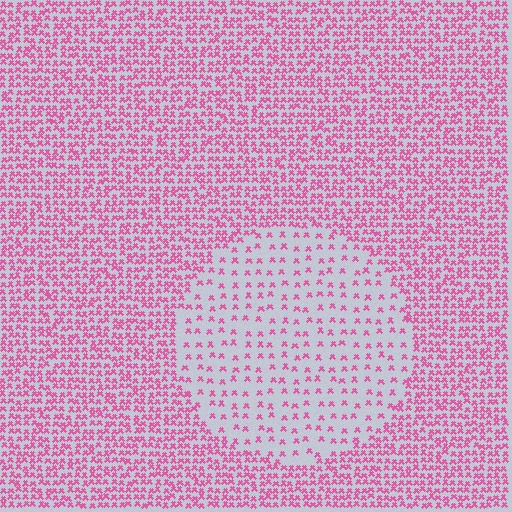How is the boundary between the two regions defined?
The boundary is defined by a change in element density (approximately 2.7x ratio). All elements are the same color, size, and shape.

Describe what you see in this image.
The image contains small pink elements arranged at two different densities. A circle-shaped region is visible where the elements are less densely packed than the surrounding area.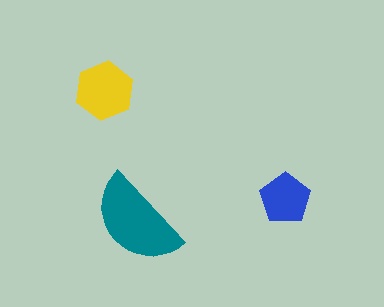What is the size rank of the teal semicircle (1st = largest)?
1st.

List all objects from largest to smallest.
The teal semicircle, the yellow hexagon, the blue pentagon.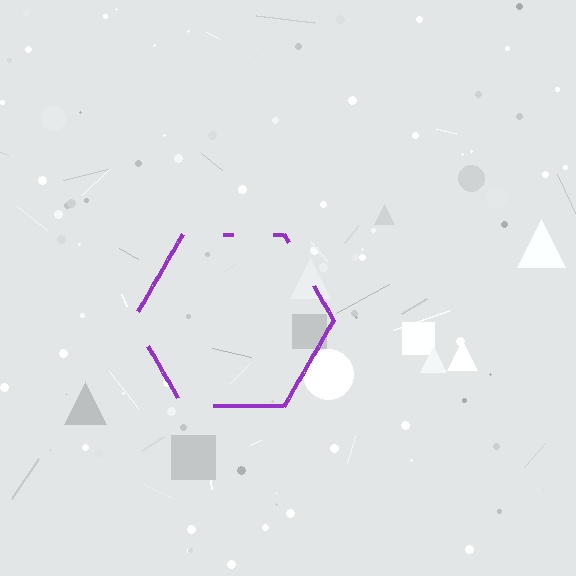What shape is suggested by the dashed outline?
The dashed outline suggests a hexagon.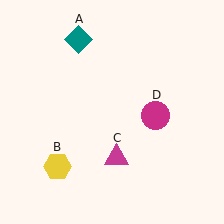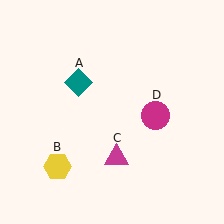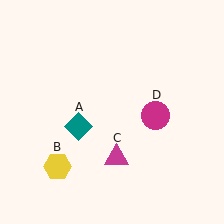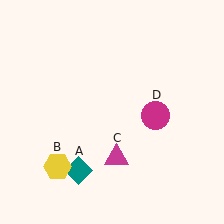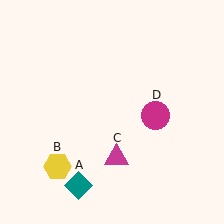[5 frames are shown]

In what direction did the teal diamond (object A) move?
The teal diamond (object A) moved down.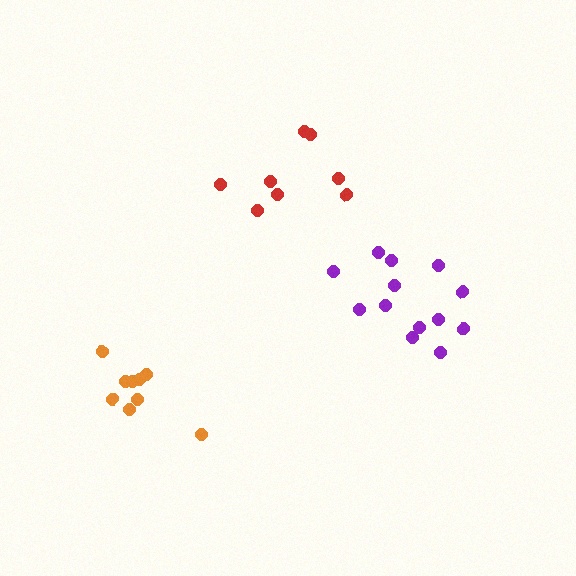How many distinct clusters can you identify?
There are 3 distinct clusters.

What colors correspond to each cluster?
The clusters are colored: purple, red, orange.